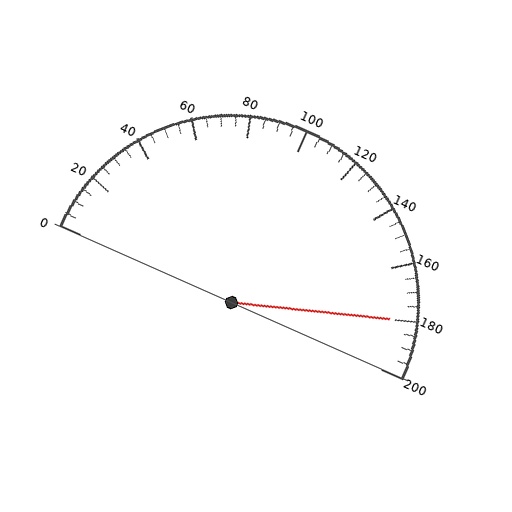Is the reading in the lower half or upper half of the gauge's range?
The reading is in the upper half of the range (0 to 200).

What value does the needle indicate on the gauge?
The needle indicates approximately 180.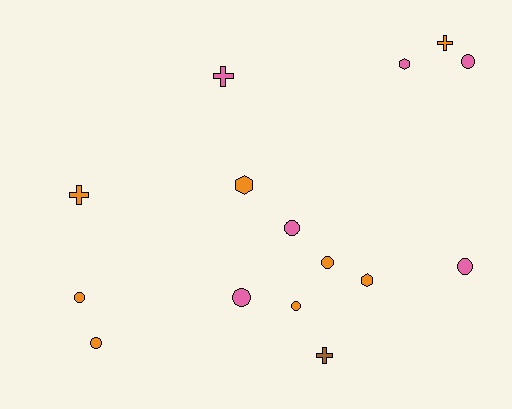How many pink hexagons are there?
There is 1 pink hexagon.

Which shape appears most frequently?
Circle, with 8 objects.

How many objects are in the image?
There are 15 objects.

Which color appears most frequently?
Orange, with 8 objects.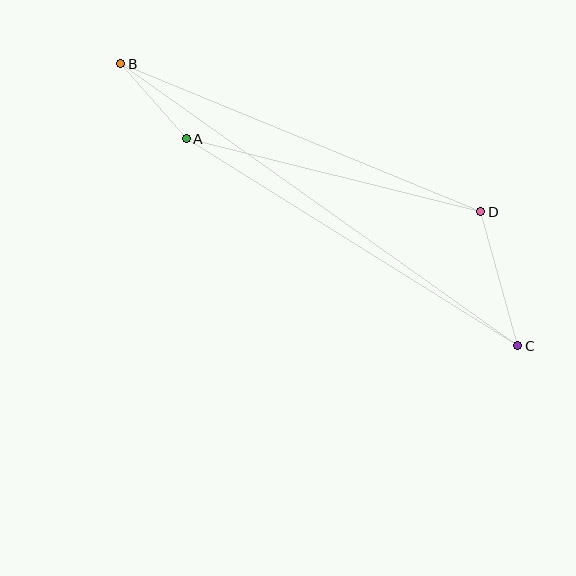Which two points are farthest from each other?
Points B and C are farthest from each other.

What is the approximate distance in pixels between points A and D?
The distance between A and D is approximately 303 pixels.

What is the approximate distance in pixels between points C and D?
The distance between C and D is approximately 139 pixels.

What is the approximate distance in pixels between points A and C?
The distance between A and C is approximately 391 pixels.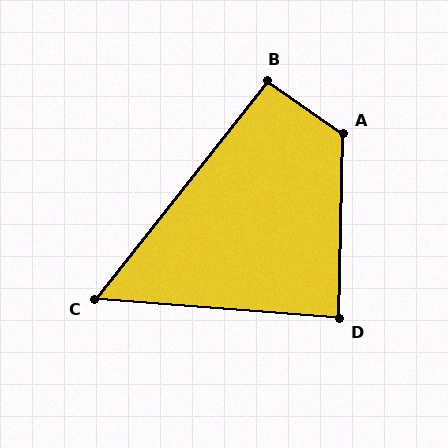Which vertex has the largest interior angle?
A, at approximately 124 degrees.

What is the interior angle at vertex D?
Approximately 87 degrees (approximately right).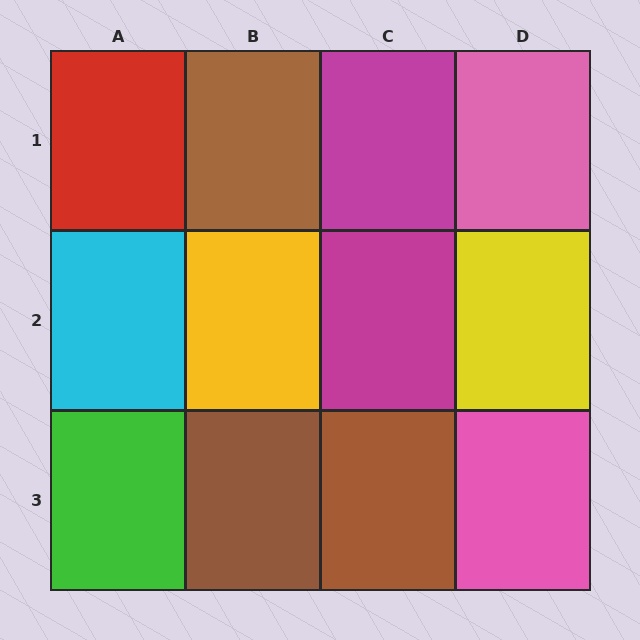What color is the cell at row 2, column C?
Magenta.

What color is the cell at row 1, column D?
Pink.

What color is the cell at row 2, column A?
Cyan.